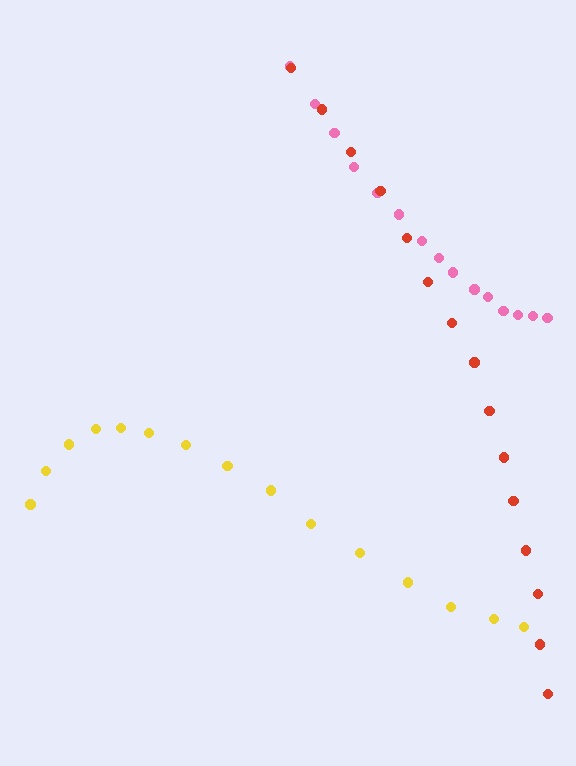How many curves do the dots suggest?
There are 3 distinct paths.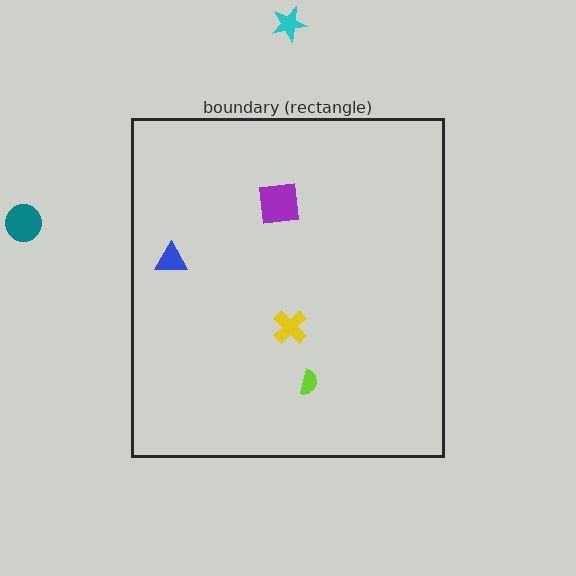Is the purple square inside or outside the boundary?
Inside.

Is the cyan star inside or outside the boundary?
Outside.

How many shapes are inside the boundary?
4 inside, 2 outside.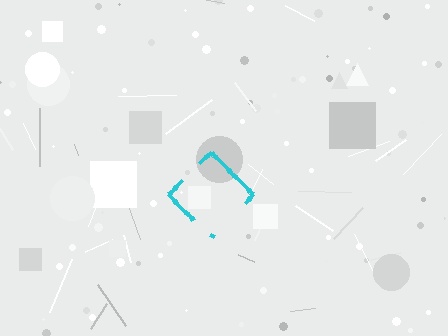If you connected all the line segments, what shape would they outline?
They would outline a diamond.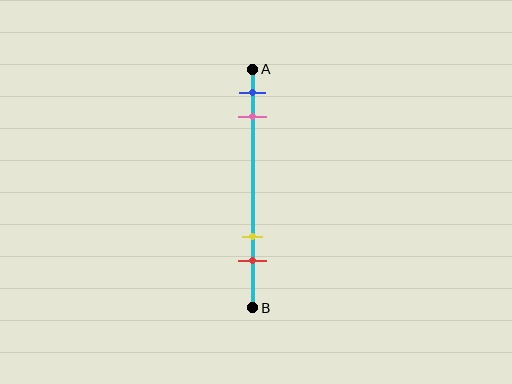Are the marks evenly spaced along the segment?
No, the marks are not evenly spaced.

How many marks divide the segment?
There are 4 marks dividing the segment.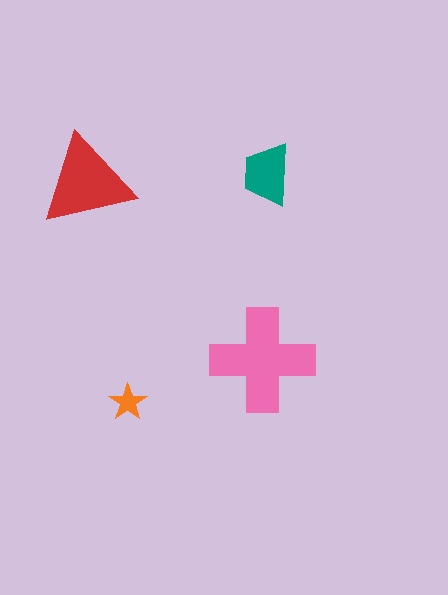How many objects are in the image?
There are 4 objects in the image.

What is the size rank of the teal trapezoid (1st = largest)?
3rd.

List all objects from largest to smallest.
The pink cross, the red triangle, the teal trapezoid, the orange star.